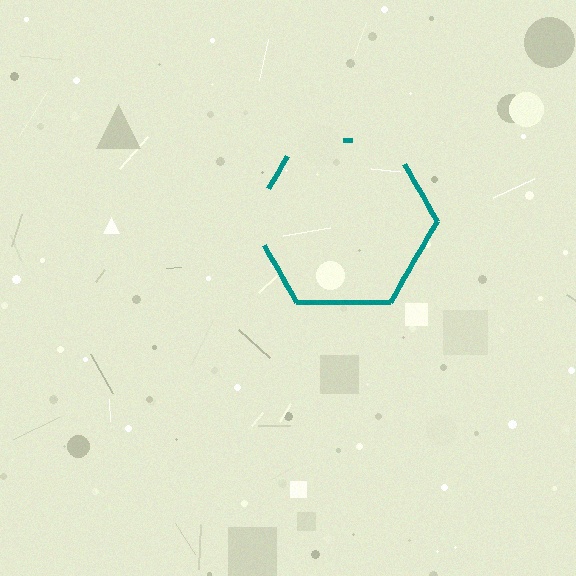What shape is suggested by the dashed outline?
The dashed outline suggests a hexagon.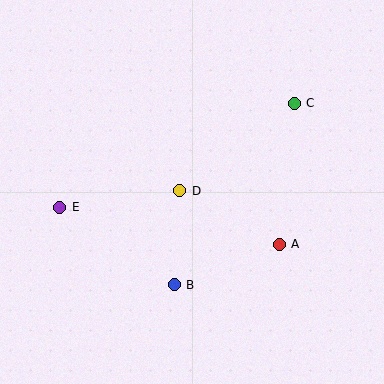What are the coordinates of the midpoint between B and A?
The midpoint between B and A is at (227, 265).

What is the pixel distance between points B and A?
The distance between B and A is 112 pixels.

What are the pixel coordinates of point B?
Point B is at (174, 285).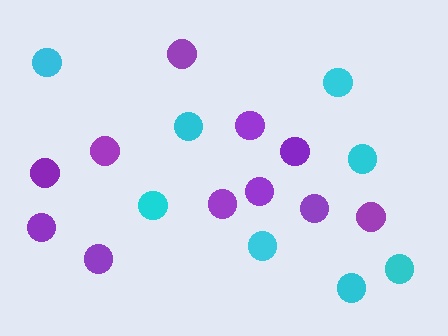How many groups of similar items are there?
There are 2 groups: one group of purple circles (11) and one group of cyan circles (8).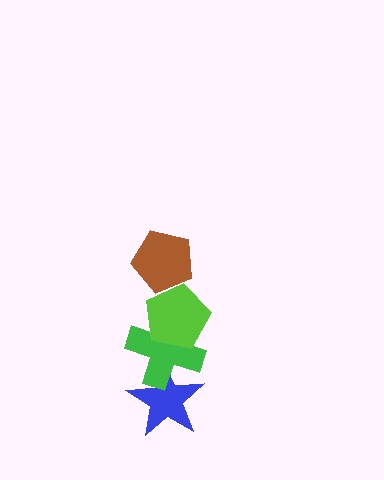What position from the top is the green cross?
The green cross is 3rd from the top.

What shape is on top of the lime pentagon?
The brown pentagon is on top of the lime pentagon.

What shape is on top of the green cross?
The lime pentagon is on top of the green cross.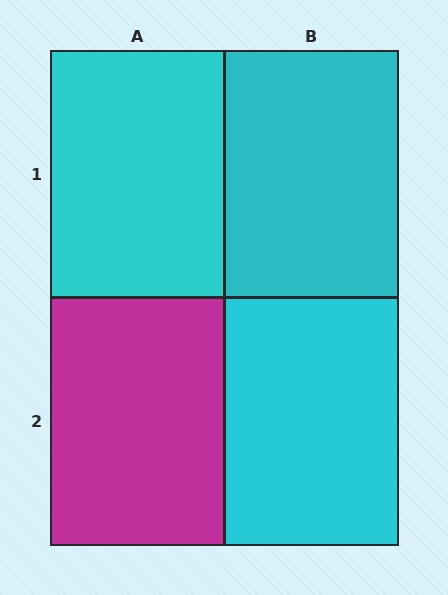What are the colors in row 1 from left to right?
Cyan, cyan.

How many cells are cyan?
3 cells are cyan.